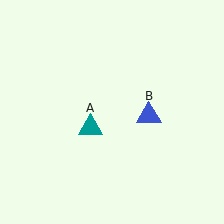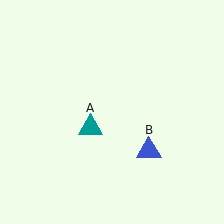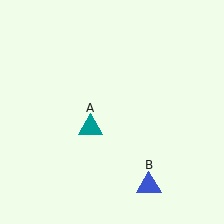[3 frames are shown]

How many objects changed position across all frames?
1 object changed position: blue triangle (object B).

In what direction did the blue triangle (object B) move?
The blue triangle (object B) moved down.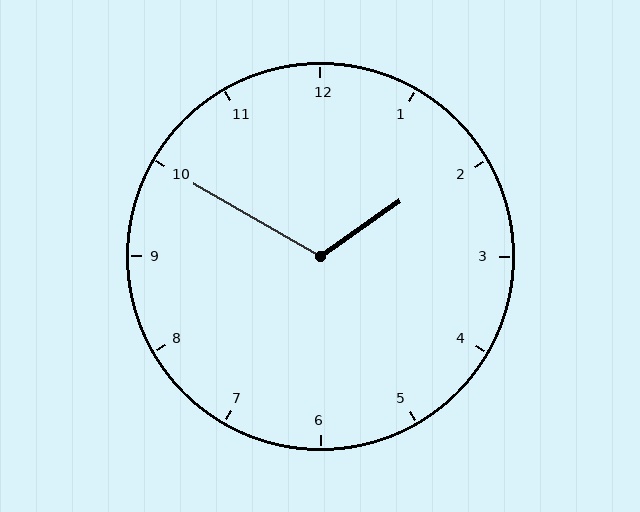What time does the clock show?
1:50.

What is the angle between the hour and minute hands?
Approximately 115 degrees.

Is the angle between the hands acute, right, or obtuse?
It is obtuse.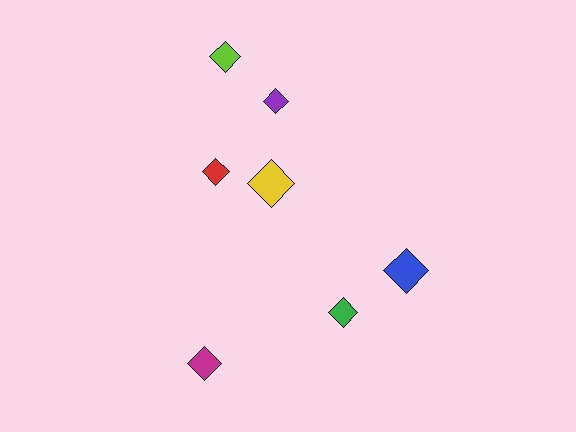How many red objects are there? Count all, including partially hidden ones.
There is 1 red object.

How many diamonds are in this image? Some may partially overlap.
There are 7 diamonds.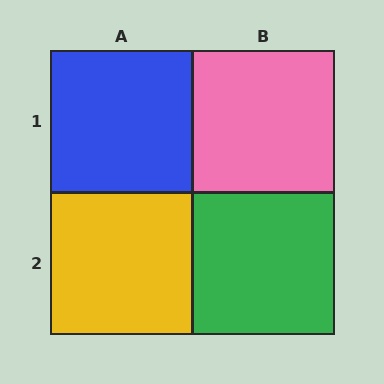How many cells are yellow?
1 cell is yellow.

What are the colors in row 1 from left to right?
Blue, pink.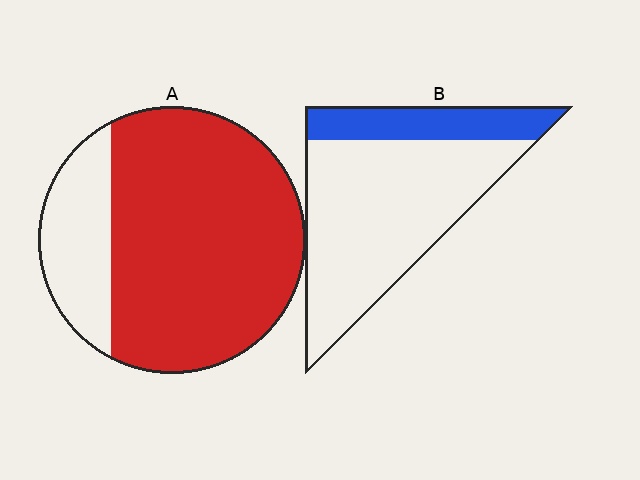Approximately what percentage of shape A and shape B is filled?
A is approximately 80% and B is approximately 25%.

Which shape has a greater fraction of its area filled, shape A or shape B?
Shape A.